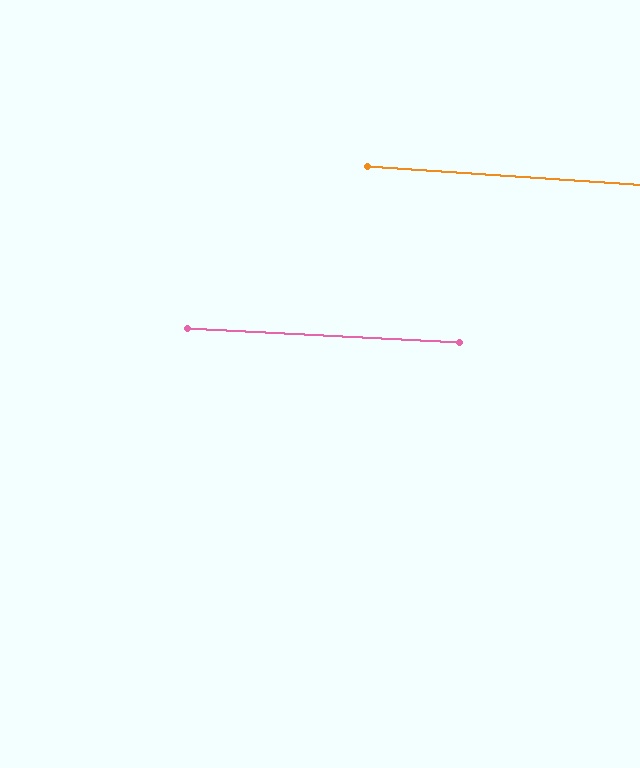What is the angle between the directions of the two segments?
Approximately 1 degree.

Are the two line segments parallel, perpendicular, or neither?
Parallel — their directions differ by only 0.9°.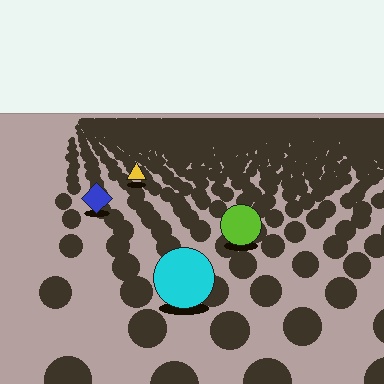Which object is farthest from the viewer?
The yellow triangle is farthest from the viewer. It appears smaller and the ground texture around it is denser.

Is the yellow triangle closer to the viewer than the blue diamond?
No. The blue diamond is closer — you can tell from the texture gradient: the ground texture is coarser near it.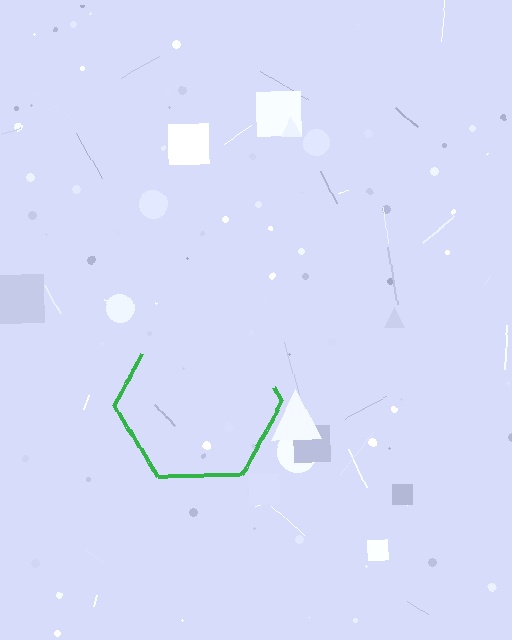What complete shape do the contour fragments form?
The contour fragments form a hexagon.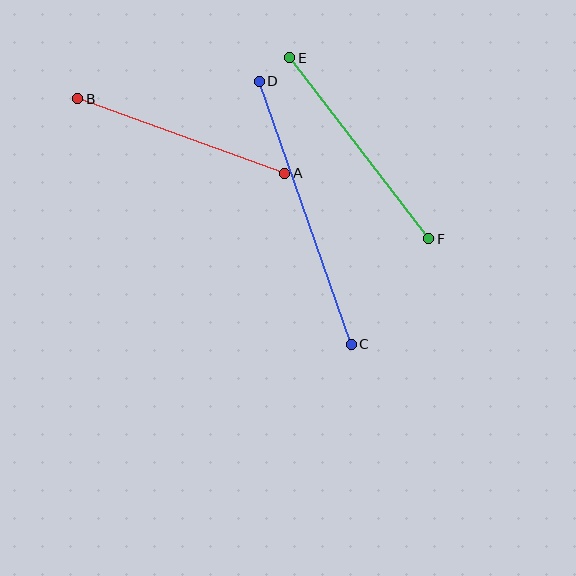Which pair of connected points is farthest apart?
Points C and D are farthest apart.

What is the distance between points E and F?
The distance is approximately 228 pixels.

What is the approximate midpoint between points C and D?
The midpoint is at approximately (305, 213) pixels.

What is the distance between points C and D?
The distance is approximately 278 pixels.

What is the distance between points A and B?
The distance is approximately 220 pixels.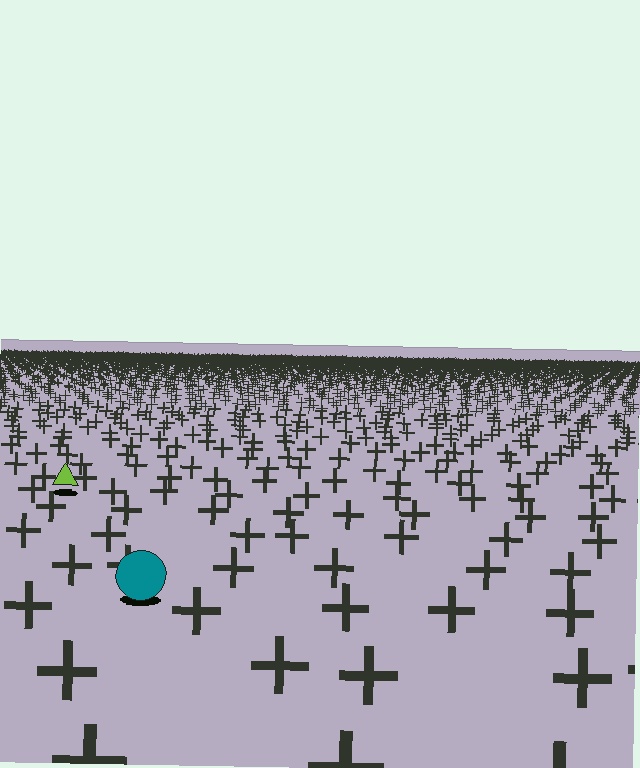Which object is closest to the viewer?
The teal circle is closest. The texture marks near it are larger and more spread out.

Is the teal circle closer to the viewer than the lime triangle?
Yes. The teal circle is closer — you can tell from the texture gradient: the ground texture is coarser near it.